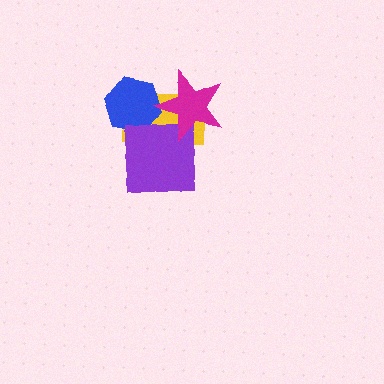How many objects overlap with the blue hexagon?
3 objects overlap with the blue hexagon.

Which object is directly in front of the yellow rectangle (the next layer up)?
The blue hexagon is directly in front of the yellow rectangle.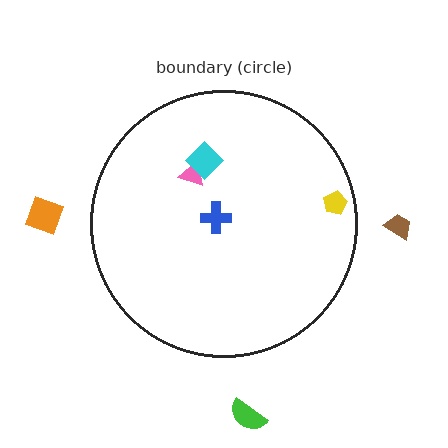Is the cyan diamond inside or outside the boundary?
Inside.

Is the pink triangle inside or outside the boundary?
Inside.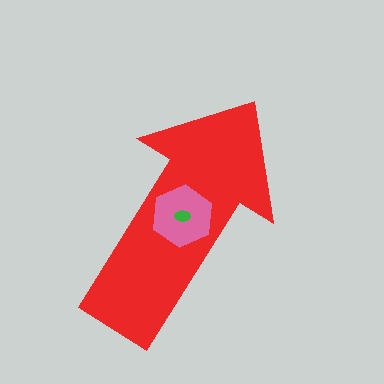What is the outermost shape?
The red arrow.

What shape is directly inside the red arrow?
The pink hexagon.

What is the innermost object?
The green ellipse.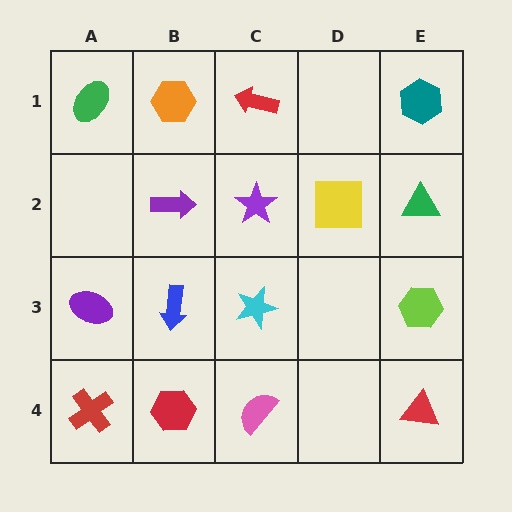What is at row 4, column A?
A red cross.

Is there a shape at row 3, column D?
No, that cell is empty.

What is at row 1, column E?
A teal hexagon.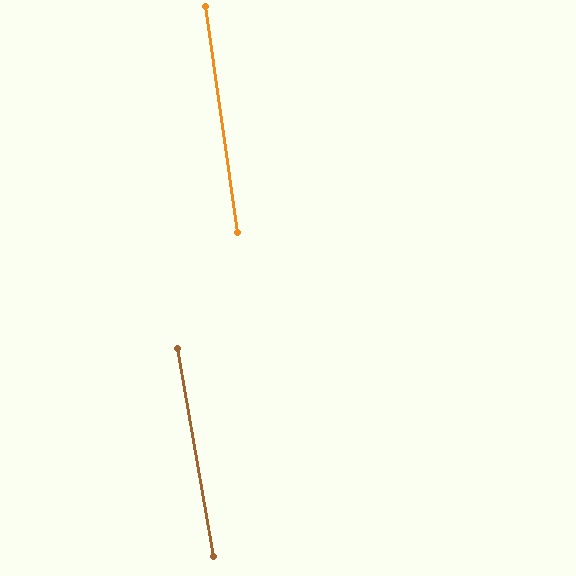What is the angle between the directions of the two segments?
Approximately 2 degrees.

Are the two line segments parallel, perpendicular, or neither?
Parallel — their directions differ by only 1.7°.